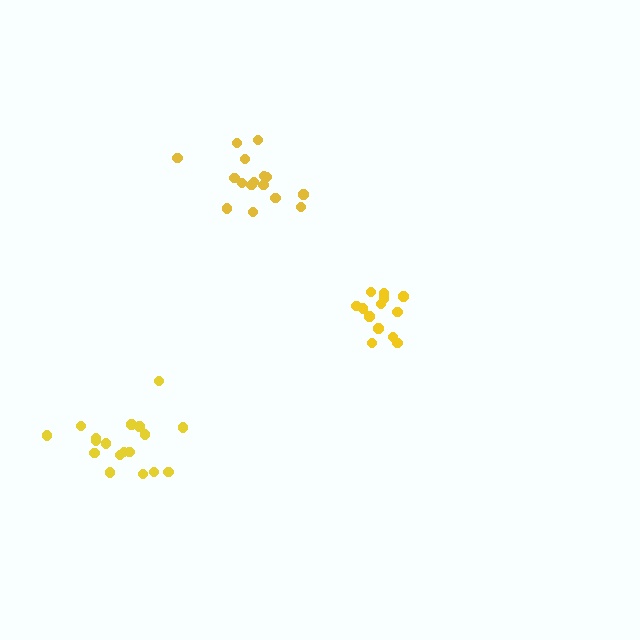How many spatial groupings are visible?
There are 3 spatial groupings.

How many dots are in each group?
Group 1: 16 dots, Group 2: 13 dots, Group 3: 18 dots (47 total).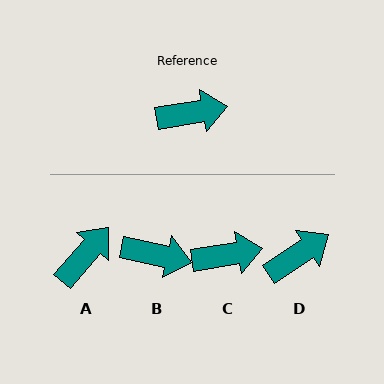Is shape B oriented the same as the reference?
No, it is off by about 22 degrees.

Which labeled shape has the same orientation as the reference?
C.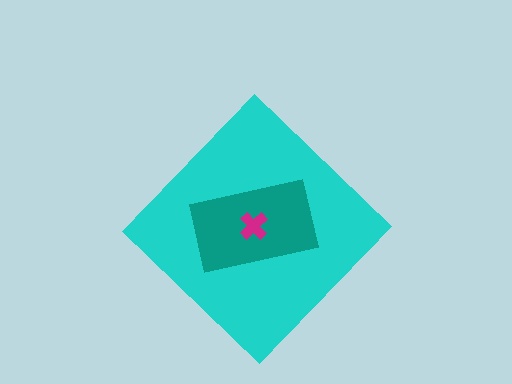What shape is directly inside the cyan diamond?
The teal rectangle.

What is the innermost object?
The magenta cross.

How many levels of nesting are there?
3.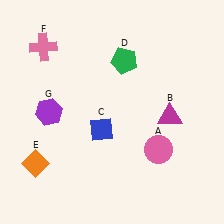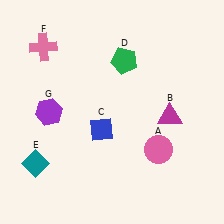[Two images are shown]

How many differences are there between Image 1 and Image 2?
There is 1 difference between the two images.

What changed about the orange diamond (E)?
In Image 1, E is orange. In Image 2, it changed to teal.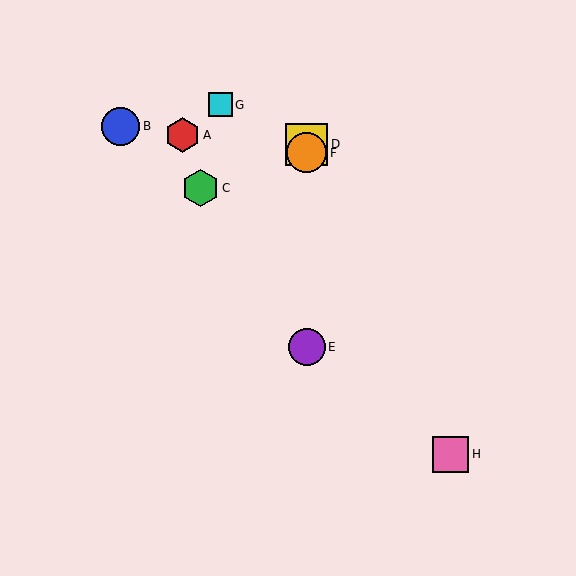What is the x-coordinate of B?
Object B is at x≈121.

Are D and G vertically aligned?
No, D is at x≈307 and G is at x≈221.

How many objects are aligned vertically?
3 objects (D, E, F) are aligned vertically.